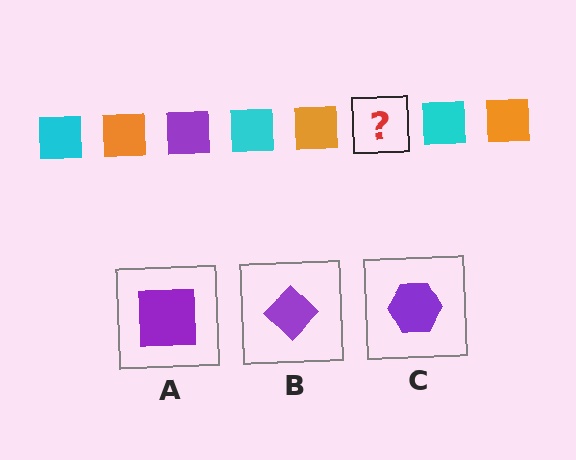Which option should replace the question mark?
Option A.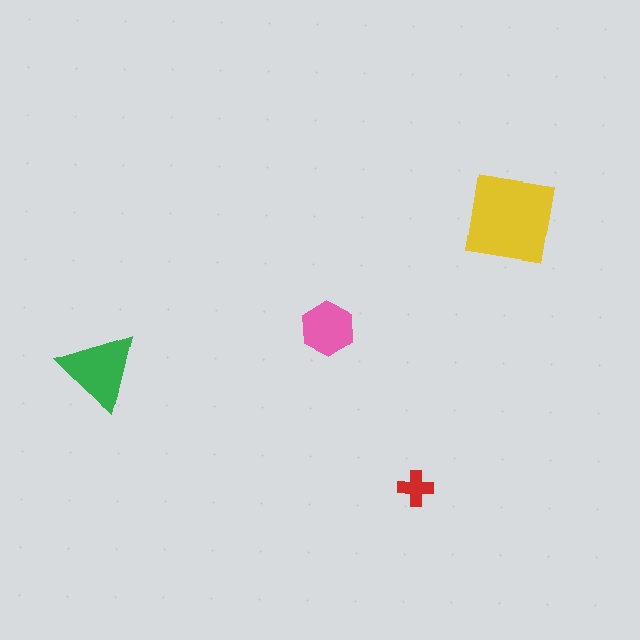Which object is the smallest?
The red cross.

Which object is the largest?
The yellow square.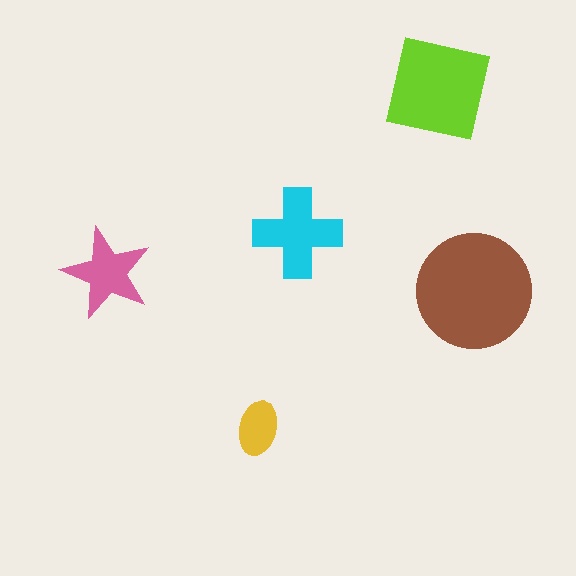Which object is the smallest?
The yellow ellipse.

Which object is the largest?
The brown circle.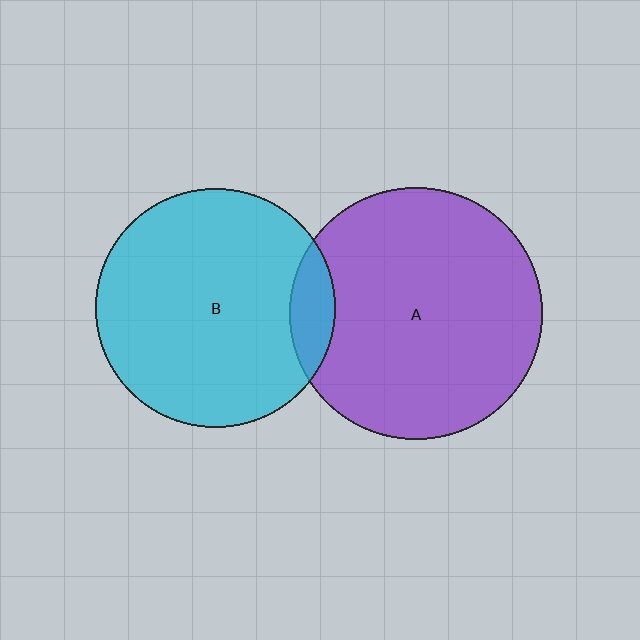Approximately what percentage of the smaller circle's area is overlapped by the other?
Approximately 10%.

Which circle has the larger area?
Circle A (purple).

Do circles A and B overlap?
Yes.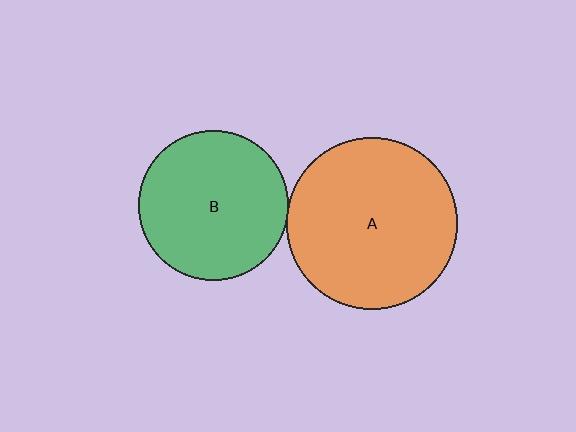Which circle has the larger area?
Circle A (orange).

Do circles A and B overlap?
Yes.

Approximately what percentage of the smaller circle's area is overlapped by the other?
Approximately 5%.